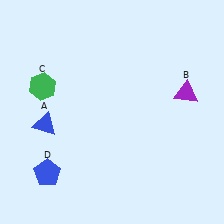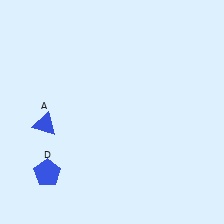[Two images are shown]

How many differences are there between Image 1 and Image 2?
There are 2 differences between the two images.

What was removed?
The green hexagon (C), the purple triangle (B) were removed in Image 2.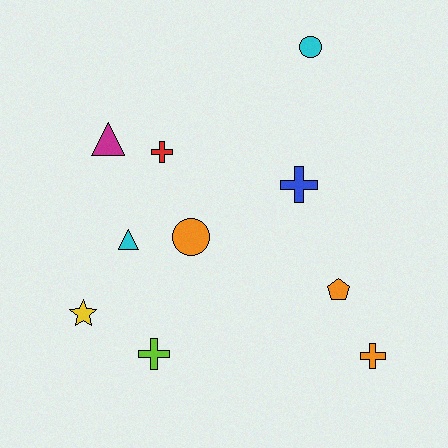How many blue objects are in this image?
There is 1 blue object.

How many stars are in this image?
There is 1 star.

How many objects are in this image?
There are 10 objects.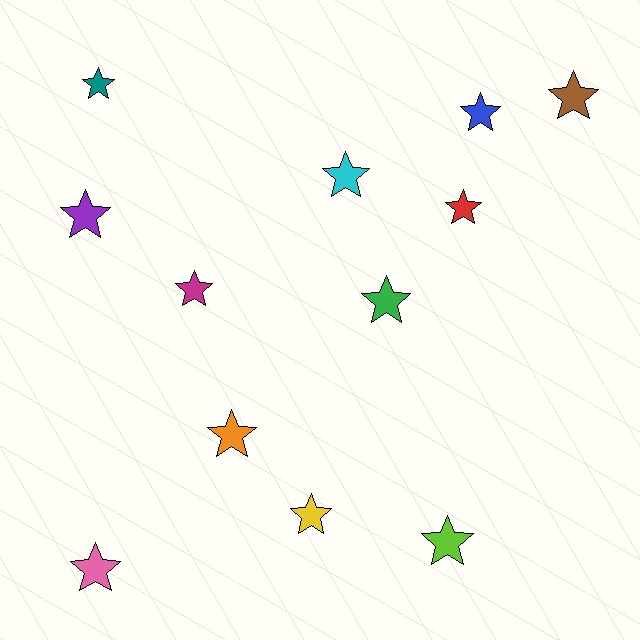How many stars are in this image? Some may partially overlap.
There are 12 stars.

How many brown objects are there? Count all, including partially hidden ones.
There is 1 brown object.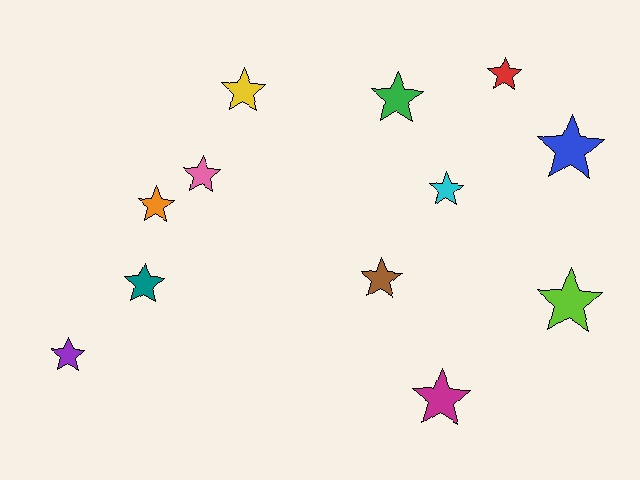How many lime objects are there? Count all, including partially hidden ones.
There is 1 lime object.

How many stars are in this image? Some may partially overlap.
There are 12 stars.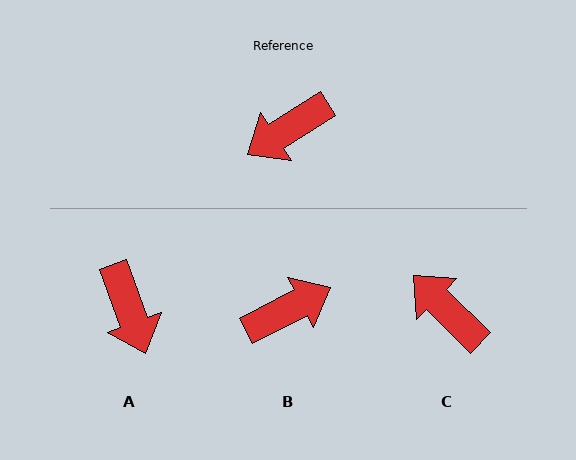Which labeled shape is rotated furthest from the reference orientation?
B, about 175 degrees away.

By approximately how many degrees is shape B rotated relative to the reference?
Approximately 175 degrees counter-clockwise.